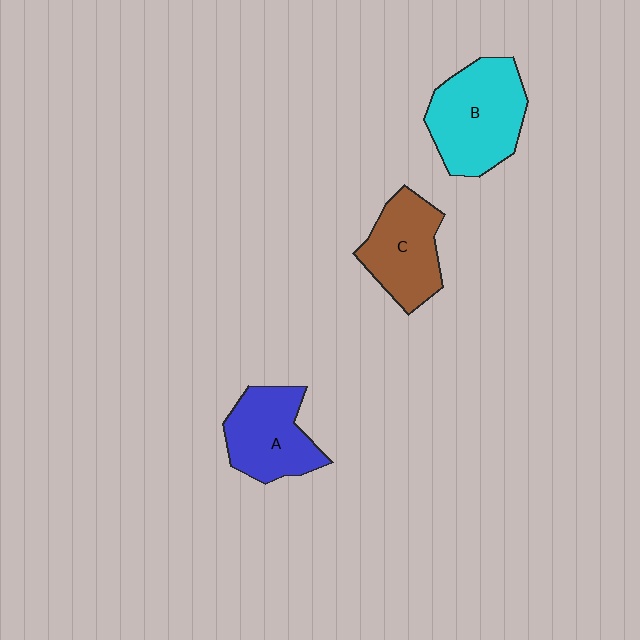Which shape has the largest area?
Shape B (cyan).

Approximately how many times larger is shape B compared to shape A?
Approximately 1.3 times.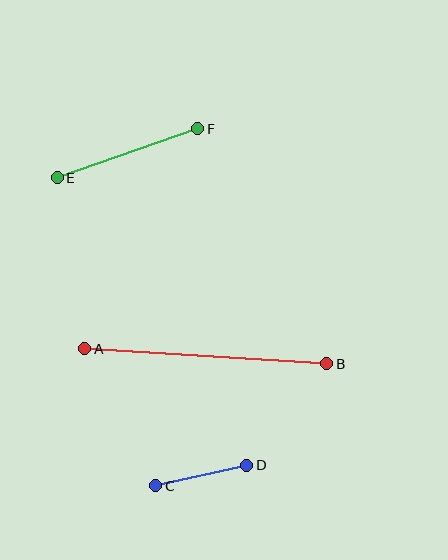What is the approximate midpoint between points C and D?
The midpoint is at approximately (201, 476) pixels.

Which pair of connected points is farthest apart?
Points A and B are farthest apart.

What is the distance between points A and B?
The distance is approximately 243 pixels.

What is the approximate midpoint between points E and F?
The midpoint is at approximately (127, 153) pixels.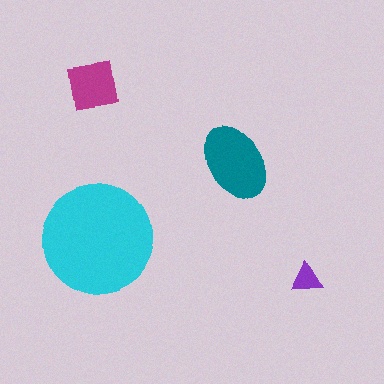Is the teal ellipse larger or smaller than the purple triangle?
Larger.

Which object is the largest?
The cyan circle.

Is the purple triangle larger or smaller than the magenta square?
Smaller.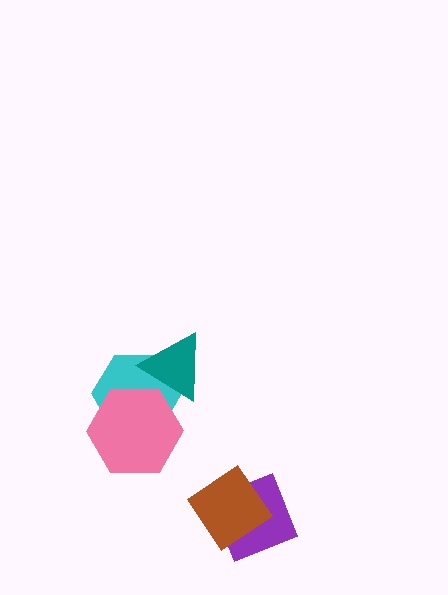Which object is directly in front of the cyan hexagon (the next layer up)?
The pink hexagon is directly in front of the cyan hexagon.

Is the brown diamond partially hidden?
No, no other shape covers it.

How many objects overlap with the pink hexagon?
2 objects overlap with the pink hexagon.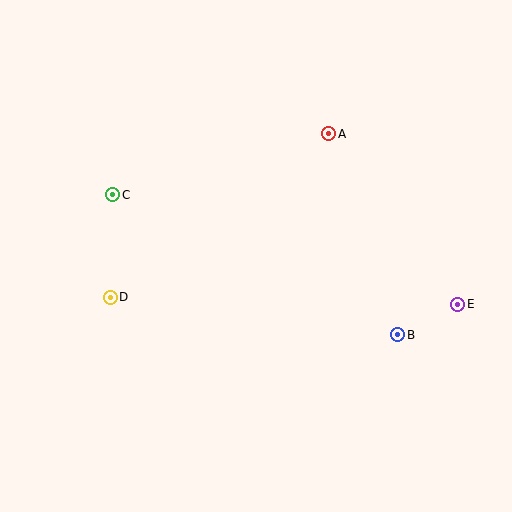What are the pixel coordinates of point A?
Point A is at (329, 134).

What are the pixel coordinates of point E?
Point E is at (458, 304).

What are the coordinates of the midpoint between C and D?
The midpoint between C and D is at (111, 246).